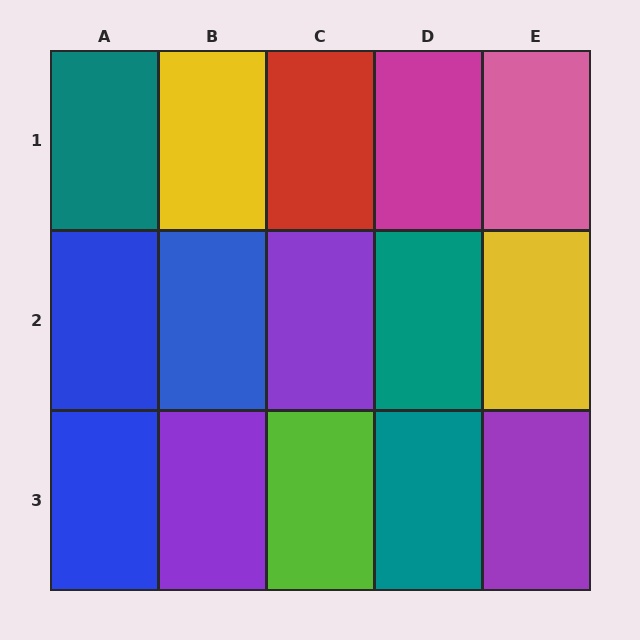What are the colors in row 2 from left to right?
Blue, blue, purple, teal, yellow.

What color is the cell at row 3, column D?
Teal.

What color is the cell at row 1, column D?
Magenta.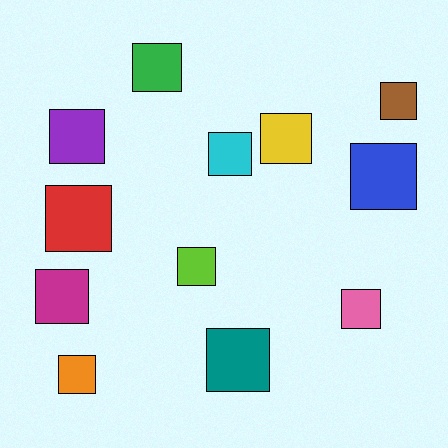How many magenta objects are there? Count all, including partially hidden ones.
There is 1 magenta object.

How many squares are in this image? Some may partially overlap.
There are 12 squares.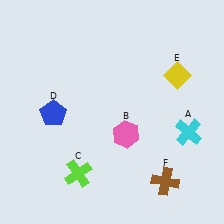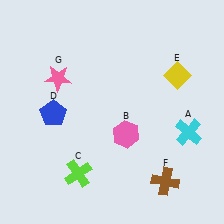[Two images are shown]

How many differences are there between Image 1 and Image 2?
There is 1 difference between the two images.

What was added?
A pink star (G) was added in Image 2.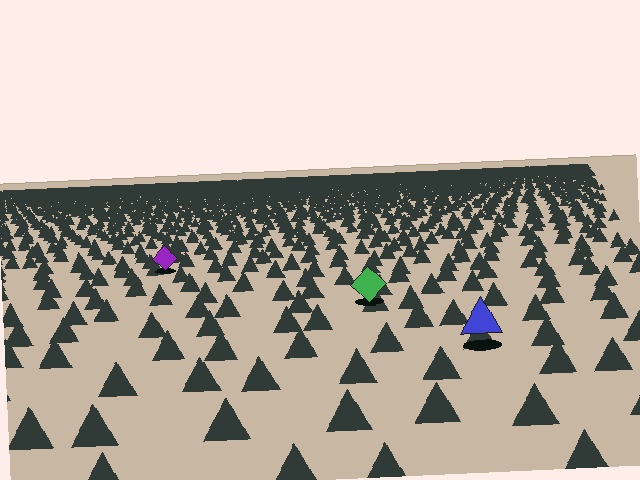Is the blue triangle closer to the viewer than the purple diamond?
Yes. The blue triangle is closer — you can tell from the texture gradient: the ground texture is coarser near it.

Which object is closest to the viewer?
The blue triangle is closest. The texture marks near it are larger and more spread out.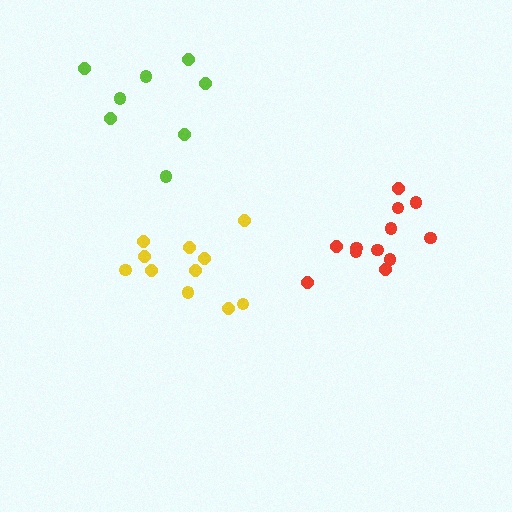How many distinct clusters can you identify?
There are 3 distinct clusters.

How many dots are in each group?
Group 1: 11 dots, Group 2: 12 dots, Group 3: 8 dots (31 total).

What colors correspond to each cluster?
The clusters are colored: yellow, red, lime.